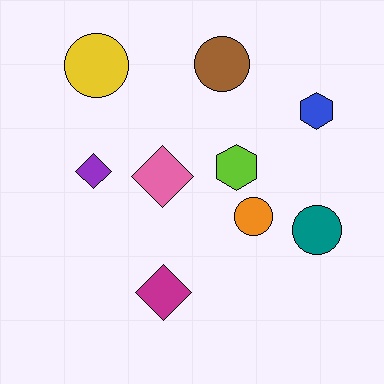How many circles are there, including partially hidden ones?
There are 4 circles.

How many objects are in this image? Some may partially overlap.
There are 9 objects.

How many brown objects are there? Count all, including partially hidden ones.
There is 1 brown object.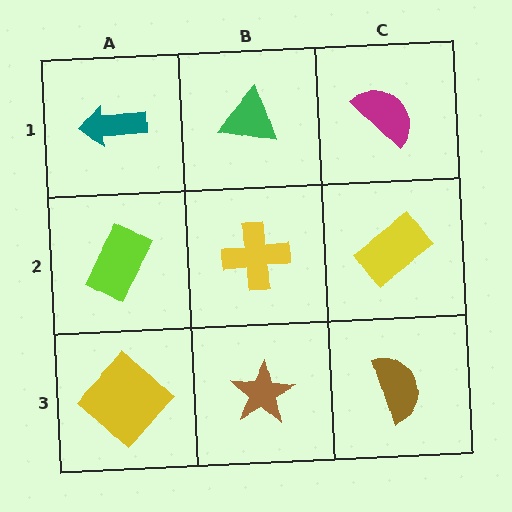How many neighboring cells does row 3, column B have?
3.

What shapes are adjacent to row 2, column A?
A teal arrow (row 1, column A), a yellow diamond (row 3, column A), a yellow cross (row 2, column B).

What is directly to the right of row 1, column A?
A green triangle.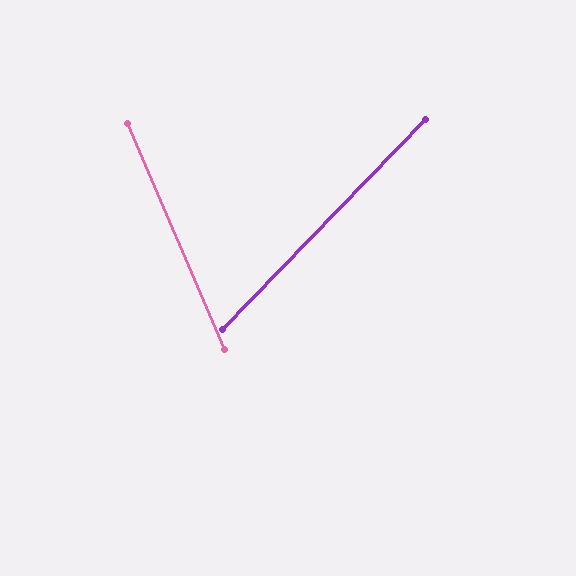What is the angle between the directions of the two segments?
Approximately 67 degrees.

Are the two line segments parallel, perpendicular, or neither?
Neither parallel nor perpendicular — they differ by about 67°.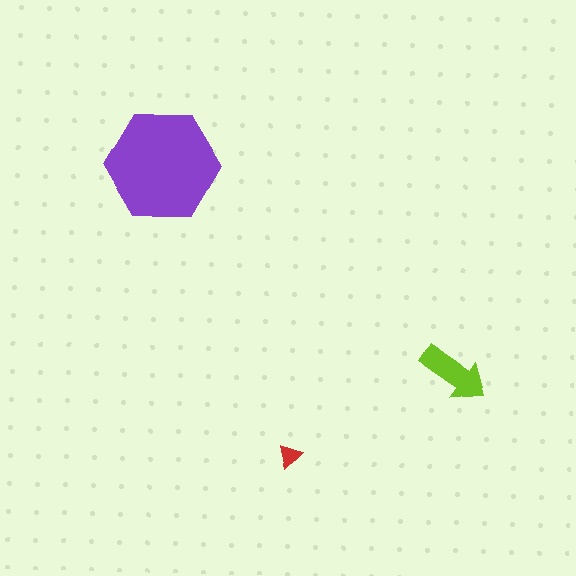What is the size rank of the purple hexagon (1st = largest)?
1st.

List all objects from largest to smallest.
The purple hexagon, the lime arrow, the red triangle.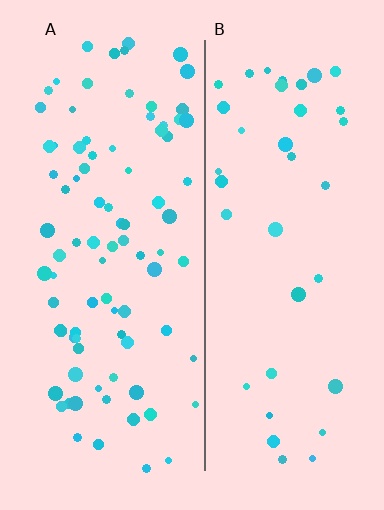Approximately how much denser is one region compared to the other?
Approximately 2.3× — region A over region B.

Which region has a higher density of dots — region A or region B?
A (the left).